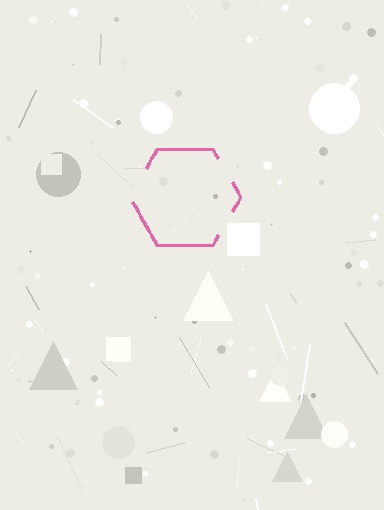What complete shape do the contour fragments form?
The contour fragments form a hexagon.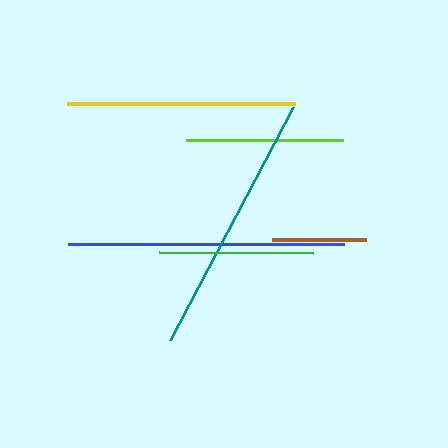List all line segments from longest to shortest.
From longest to shortest: blue, teal, yellow, lime, green, brown.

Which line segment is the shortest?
The brown line is the shortest at approximately 94 pixels.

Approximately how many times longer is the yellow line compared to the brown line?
The yellow line is approximately 2.4 times the length of the brown line.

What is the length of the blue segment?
The blue segment is approximately 277 pixels long.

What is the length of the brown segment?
The brown segment is approximately 94 pixels long.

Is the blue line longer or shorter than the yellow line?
The blue line is longer than the yellow line.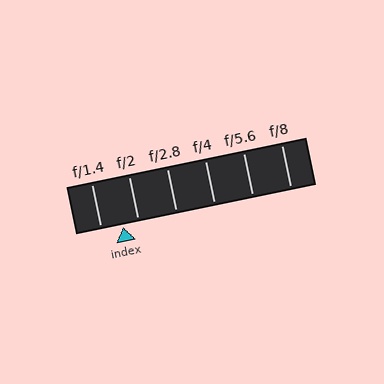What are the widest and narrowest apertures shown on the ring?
The widest aperture shown is f/1.4 and the narrowest is f/8.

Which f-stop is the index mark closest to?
The index mark is closest to f/2.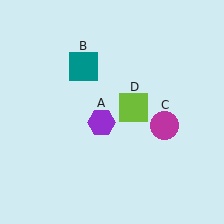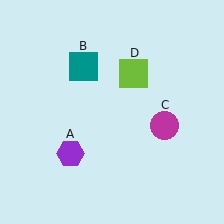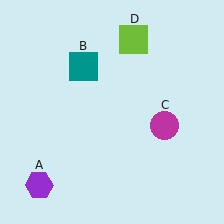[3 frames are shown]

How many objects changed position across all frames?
2 objects changed position: purple hexagon (object A), lime square (object D).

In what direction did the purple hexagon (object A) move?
The purple hexagon (object A) moved down and to the left.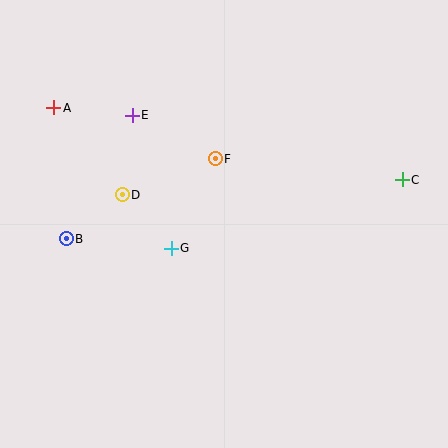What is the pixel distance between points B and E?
The distance between B and E is 140 pixels.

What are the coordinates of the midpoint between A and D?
The midpoint between A and D is at (88, 151).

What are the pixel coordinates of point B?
Point B is at (66, 239).